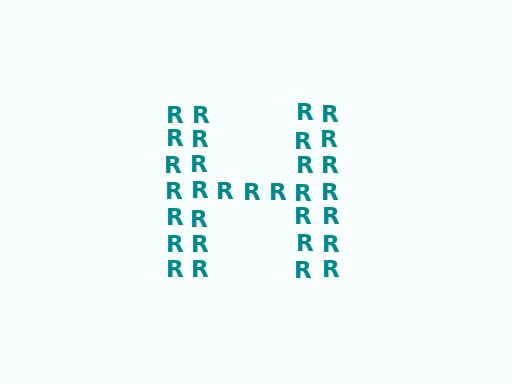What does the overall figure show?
The overall figure shows the letter H.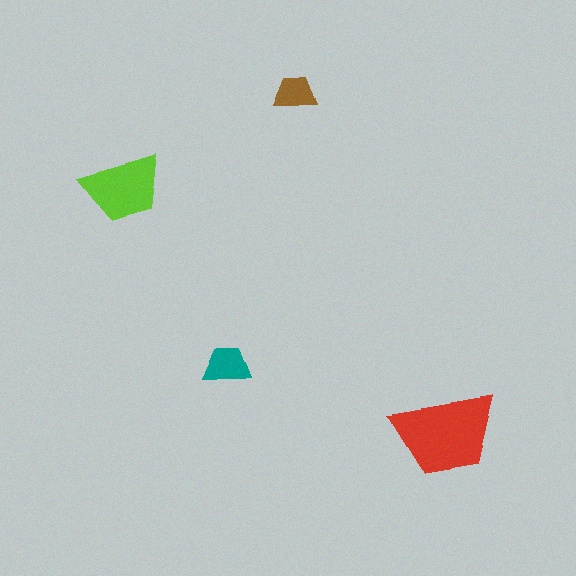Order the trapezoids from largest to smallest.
the red one, the lime one, the teal one, the brown one.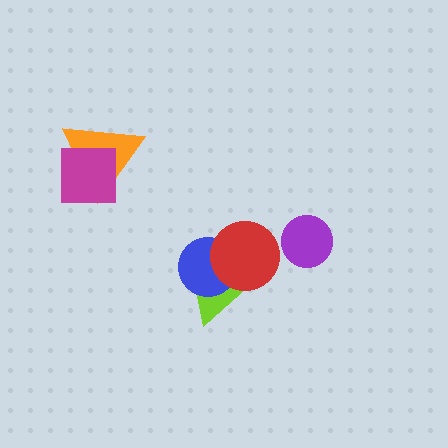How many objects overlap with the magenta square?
1 object overlaps with the magenta square.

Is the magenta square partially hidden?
No, no other shape covers it.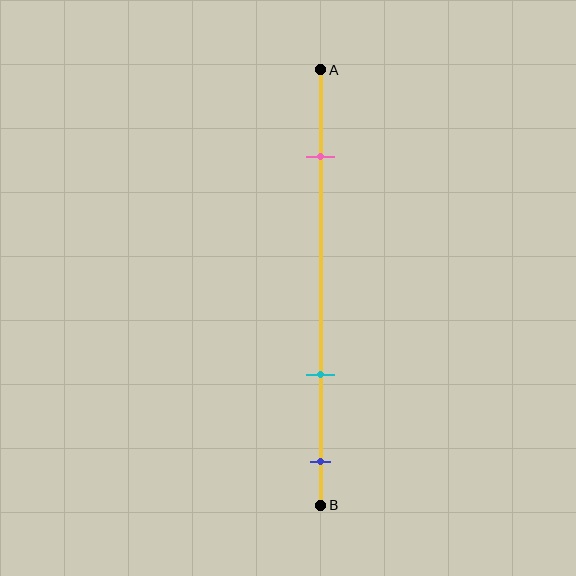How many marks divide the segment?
There are 3 marks dividing the segment.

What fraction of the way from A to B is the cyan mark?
The cyan mark is approximately 70% (0.7) of the way from A to B.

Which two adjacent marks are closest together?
The cyan and blue marks are the closest adjacent pair.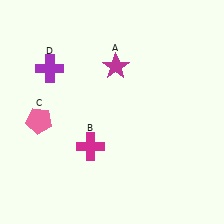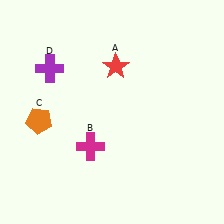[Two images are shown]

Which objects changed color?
A changed from magenta to red. C changed from pink to orange.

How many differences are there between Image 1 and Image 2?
There are 2 differences between the two images.